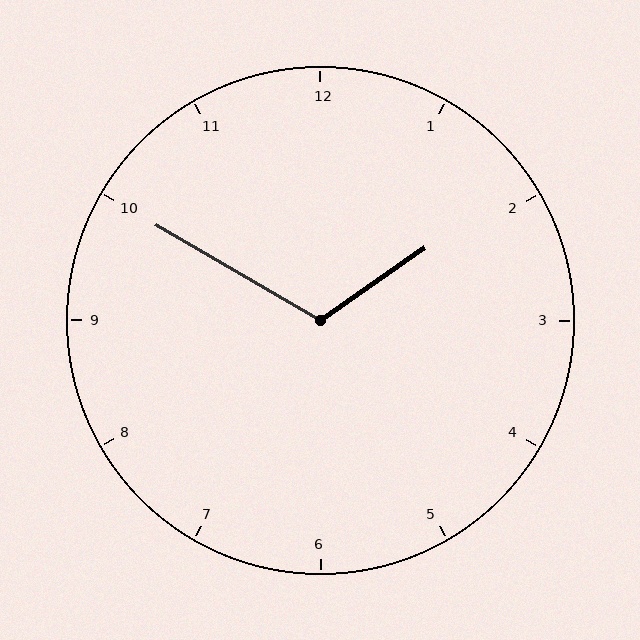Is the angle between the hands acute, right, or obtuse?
It is obtuse.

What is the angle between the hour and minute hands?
Approximately 115 degrees.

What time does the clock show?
1:50.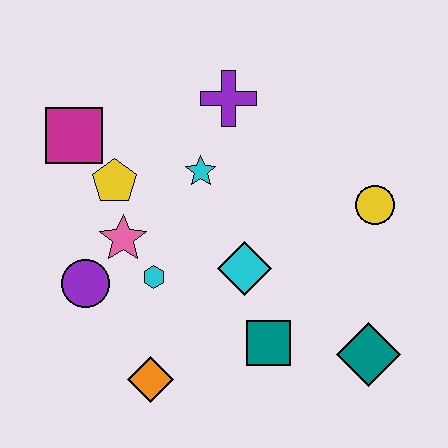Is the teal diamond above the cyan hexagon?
No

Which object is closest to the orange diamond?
The cyan hexagon is closest to the orange diamond.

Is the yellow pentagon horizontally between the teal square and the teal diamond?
No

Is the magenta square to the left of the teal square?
Yes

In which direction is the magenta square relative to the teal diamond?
The magenta square is to the left of the teal diamond.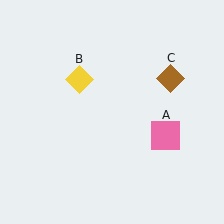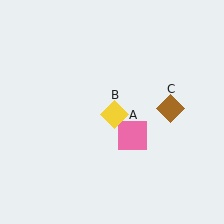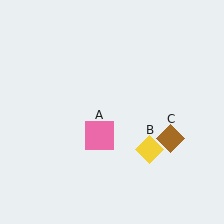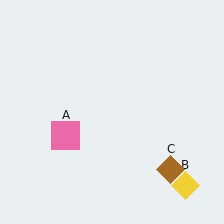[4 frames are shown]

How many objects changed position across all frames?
3 objects changed position: pink square (object A), yellow diamond (object B), brown diamond (object C).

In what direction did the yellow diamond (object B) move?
The yellow diamond (object B) moved down and to the right.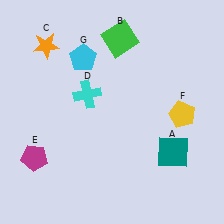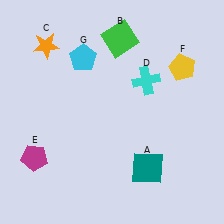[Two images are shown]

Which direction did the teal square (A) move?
The teal square (A) moved left.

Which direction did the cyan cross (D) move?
The cyan cross (D) moved right.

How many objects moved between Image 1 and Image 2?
3 objects moved between the two images.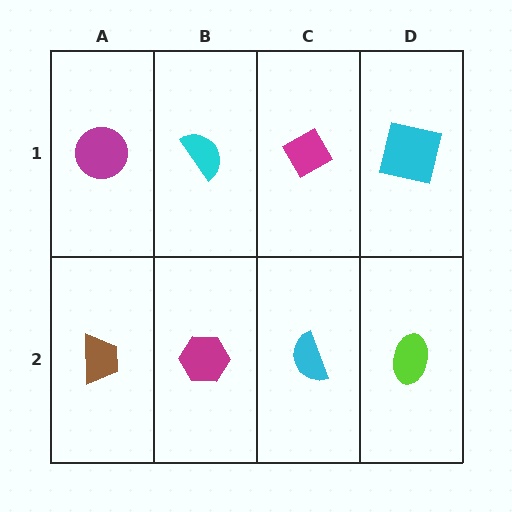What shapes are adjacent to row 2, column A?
A magenta circle (row 1, column A), a magenta hexagon (row 2, column B).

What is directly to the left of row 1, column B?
A magenta circle.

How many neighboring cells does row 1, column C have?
3.